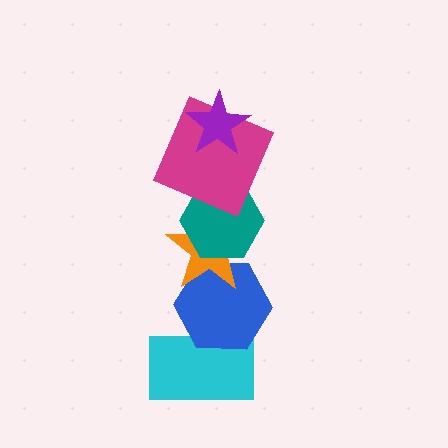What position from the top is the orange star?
The orange star is 4th from the top.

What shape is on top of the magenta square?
The purple star is on top of the magenta square.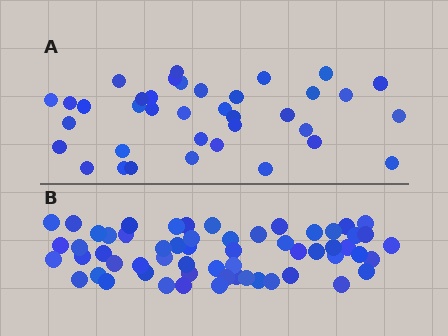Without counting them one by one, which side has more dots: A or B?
Region B (the bottom region) has more dots.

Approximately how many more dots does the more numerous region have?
Region B has approximately 20 more dots than region A.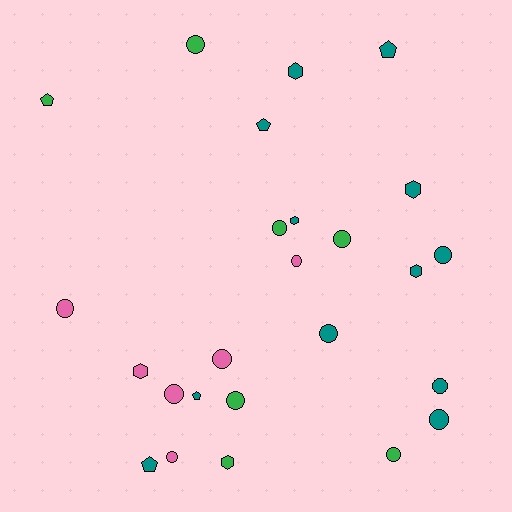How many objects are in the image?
There are 25 objects.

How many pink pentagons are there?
There are no pink pentagons.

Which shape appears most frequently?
Circle, with 14 objects.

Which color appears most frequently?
Teal, with 12 objects.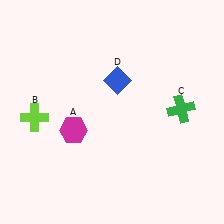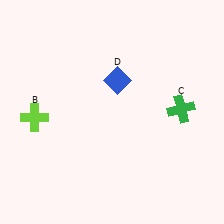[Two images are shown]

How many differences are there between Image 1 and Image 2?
There is 1 difference between the two images.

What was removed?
The magenta hexagon (A) was removed in Image 2.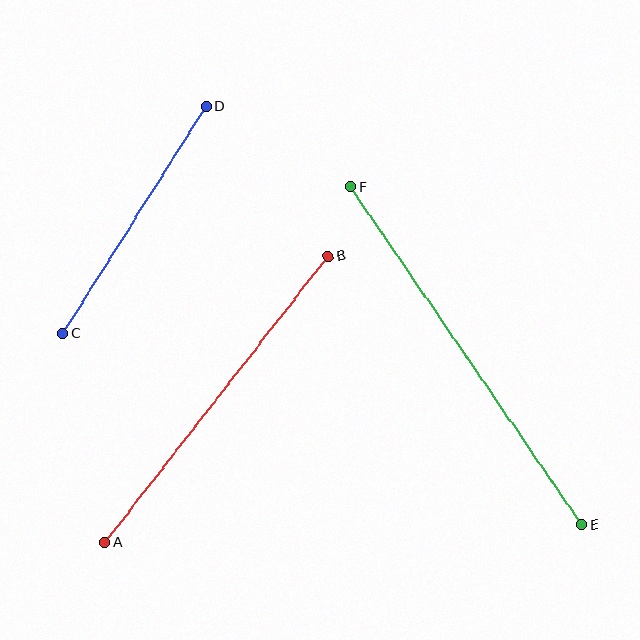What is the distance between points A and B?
The distance is approximately 363 pixels.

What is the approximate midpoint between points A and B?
The midpoint is at approximately (217, 399) pixels.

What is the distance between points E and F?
The distance is approximately 409 pixels.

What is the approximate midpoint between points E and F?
The midpoint is at approximately (466, 356) pixels.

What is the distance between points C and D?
The distance is approximately 268 pixels.